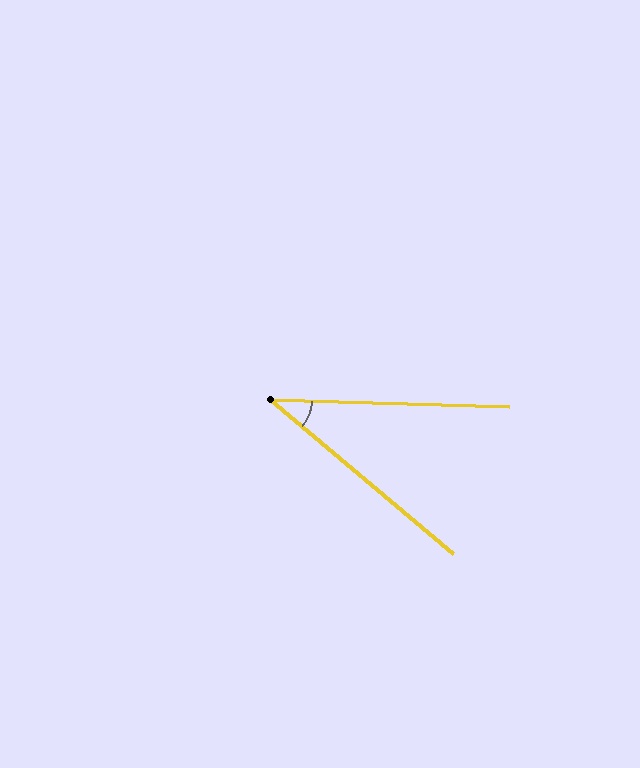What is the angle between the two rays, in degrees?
Approximately 39 degrees.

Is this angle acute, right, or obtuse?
It is acute.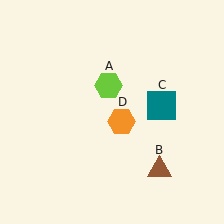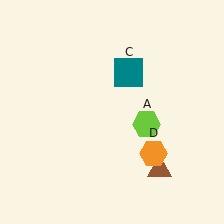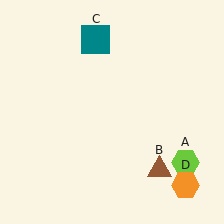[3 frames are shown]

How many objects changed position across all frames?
3 objects changed position: lime hexagon (object A), teal square (object C), orange hexagon (object D).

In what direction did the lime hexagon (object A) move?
The lime hexagon (object A) moved down and to the right.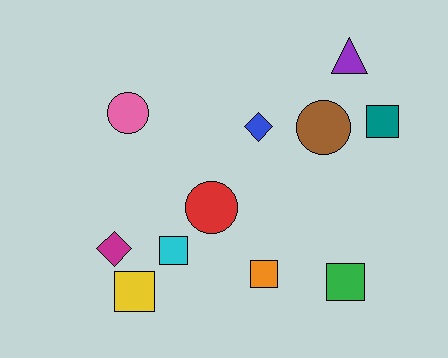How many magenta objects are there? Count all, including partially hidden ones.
There is 1 magenta object.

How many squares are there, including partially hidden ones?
There are 5 squares.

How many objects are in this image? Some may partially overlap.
There are 11 objects.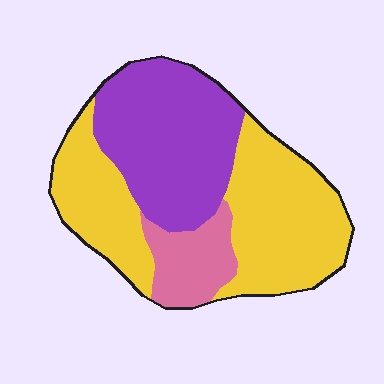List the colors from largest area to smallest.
From largest to smallest: yellow, purple, pink.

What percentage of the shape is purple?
Purple takes up about three eighths (3/8) of the shape.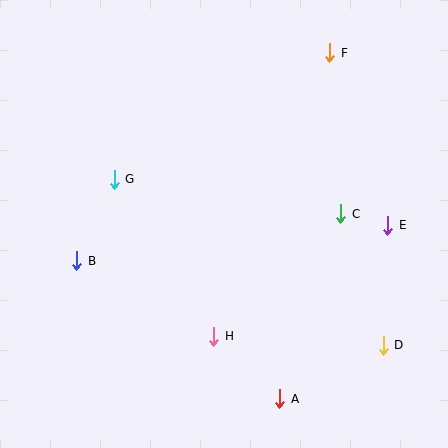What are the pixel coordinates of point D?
Point D is at (383, 345).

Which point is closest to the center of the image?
Point H at (214, 336) is closest to the center.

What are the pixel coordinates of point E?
Point E is at (388, 225).